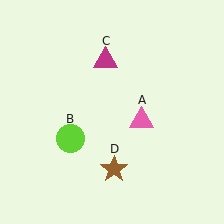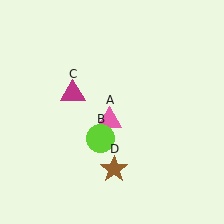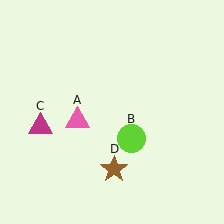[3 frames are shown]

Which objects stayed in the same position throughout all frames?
Brown star (object D) remained stationary.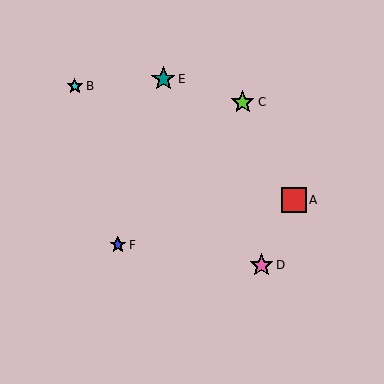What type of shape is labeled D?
Shape D is a pink star.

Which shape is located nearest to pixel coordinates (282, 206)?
The red square (labeled A) at (294, 200) is nearest to that location.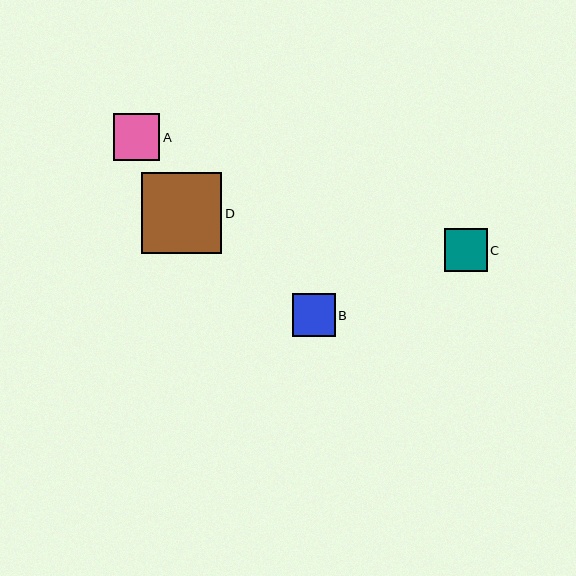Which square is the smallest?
Square B is the smallest with a size of approximately 43 pixels.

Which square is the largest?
Square D is the largest with a size of approximately 81 pixels.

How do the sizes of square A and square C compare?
Square A and square C are approximately the same size.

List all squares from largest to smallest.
From largest to smallest: D, A, C, B.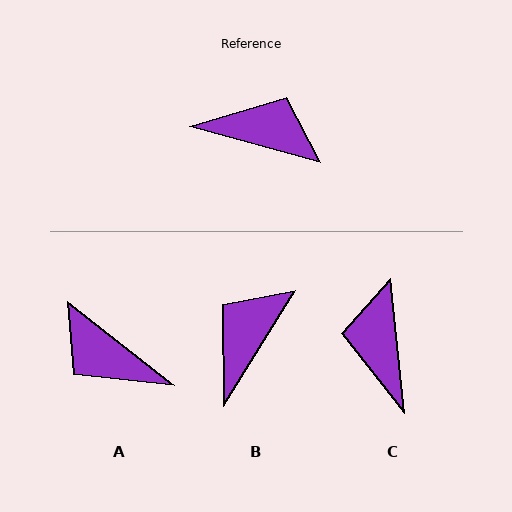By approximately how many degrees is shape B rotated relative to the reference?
Approximately 74 degrees counter-clockwise.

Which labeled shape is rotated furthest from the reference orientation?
A, about 157 degrees away.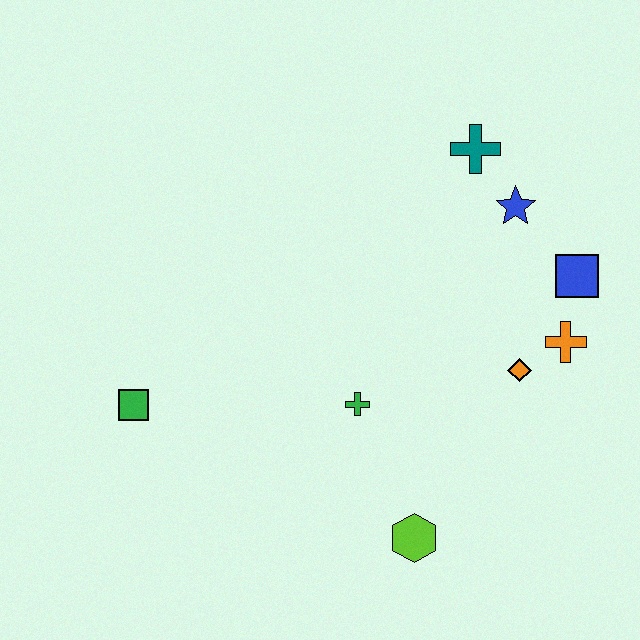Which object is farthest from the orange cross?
The green square is farthest from the orange cross.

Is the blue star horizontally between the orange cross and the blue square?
No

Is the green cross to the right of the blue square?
No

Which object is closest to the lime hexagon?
The green cross is closest to the lime hexagon.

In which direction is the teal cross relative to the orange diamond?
The teal cross is above the orange diamond.